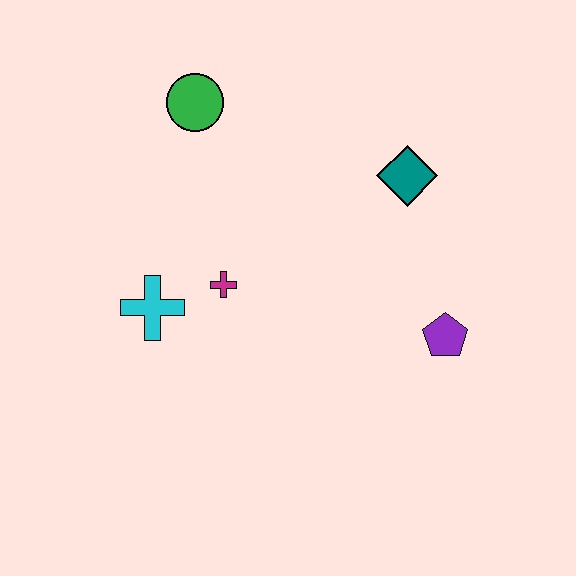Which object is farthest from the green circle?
The purple pentagon is farthest from the green circle.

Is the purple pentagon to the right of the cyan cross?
Yes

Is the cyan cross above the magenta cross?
No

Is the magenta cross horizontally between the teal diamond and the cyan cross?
Yes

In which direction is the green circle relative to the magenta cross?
The green circle is above the magenta cross.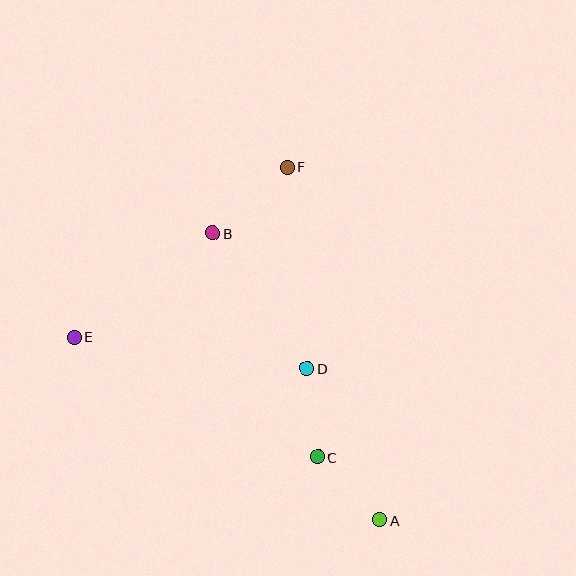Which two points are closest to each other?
Points A and C are closest to each other.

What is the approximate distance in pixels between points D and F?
The distance between D and F is approximately 202 pixels.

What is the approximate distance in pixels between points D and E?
The distance between D and E is approximately 235 pixels.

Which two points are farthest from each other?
Points A and F are farthest from each other.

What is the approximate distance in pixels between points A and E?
The distance between A and E is approximately 356 pixels.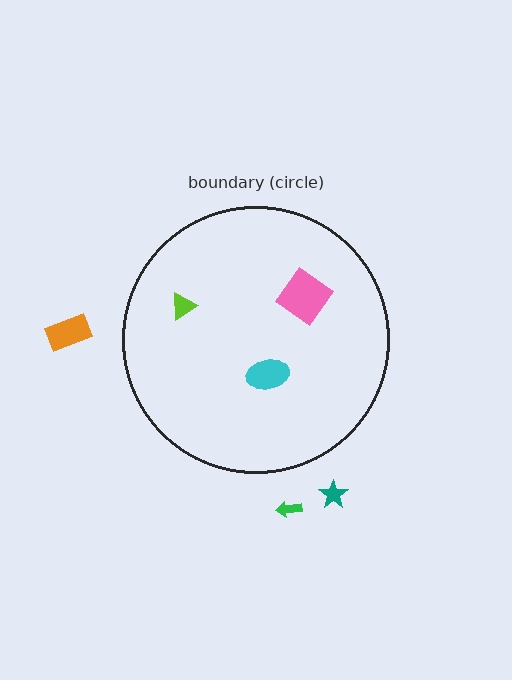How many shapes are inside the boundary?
3 inside, 3 outside.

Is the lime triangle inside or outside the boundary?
Inside.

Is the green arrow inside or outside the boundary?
Outside.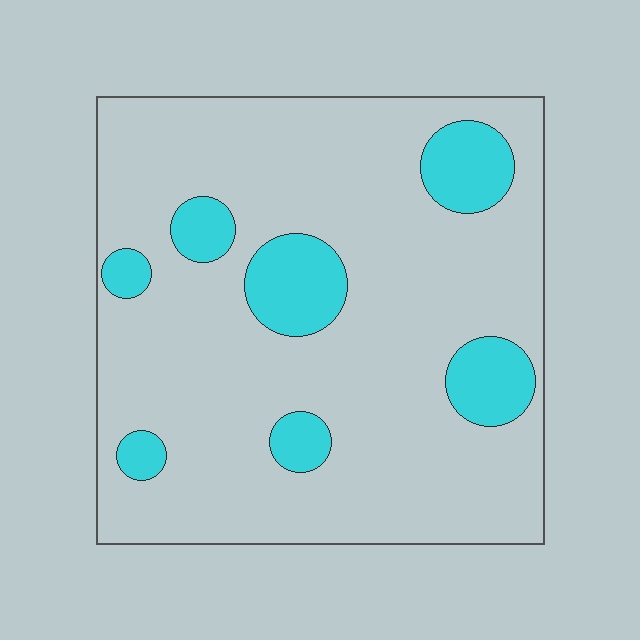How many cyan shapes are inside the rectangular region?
7.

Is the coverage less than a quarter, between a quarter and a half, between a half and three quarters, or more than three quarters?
Less than a quarter.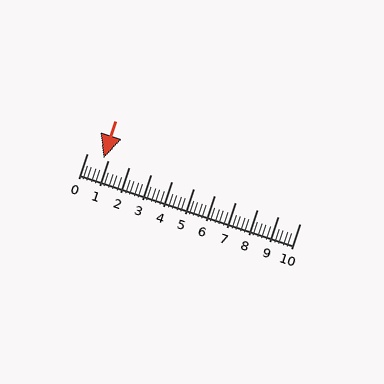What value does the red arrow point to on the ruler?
The red arrow points to approximately 0.8.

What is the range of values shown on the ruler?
The ruler shows values from 0 to 10.